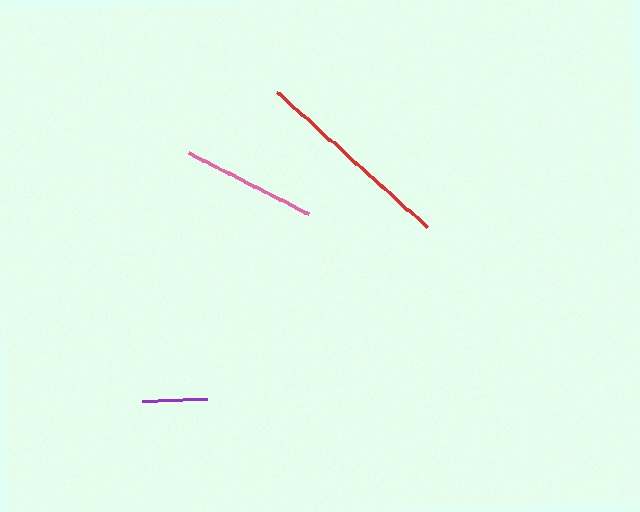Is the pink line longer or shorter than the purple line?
The pink line is longer than the purple line.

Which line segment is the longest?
The red line is the longest at approximately 202 pixels.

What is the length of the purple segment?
The purple segment is approximately 64 pixels long.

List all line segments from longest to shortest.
From longest to shortest: red, pink, purple.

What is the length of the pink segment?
The pink segment is approximately 135 pixels long.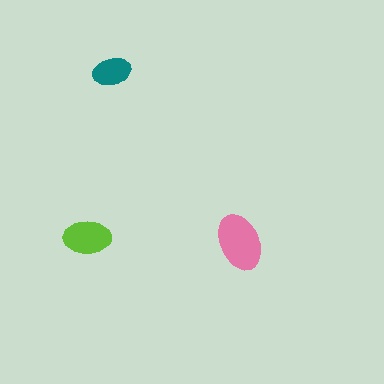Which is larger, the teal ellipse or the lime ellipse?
The lime one.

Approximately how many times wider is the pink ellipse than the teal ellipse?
About 1.5 times wider.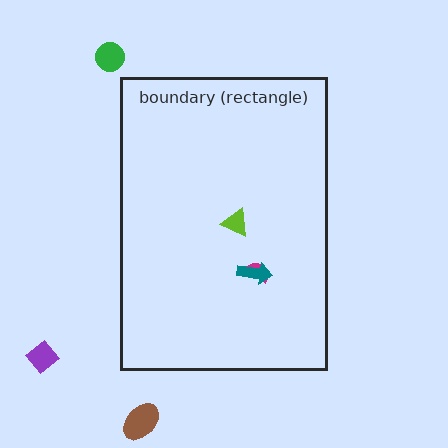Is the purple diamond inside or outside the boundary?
Outside.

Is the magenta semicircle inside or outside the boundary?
Inside.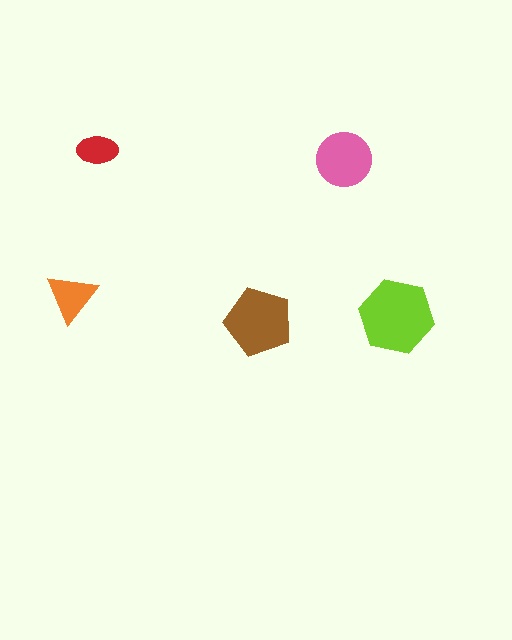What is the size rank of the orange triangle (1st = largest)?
4th.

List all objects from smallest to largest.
The red ellipse, the orange triangle, the pink circle, the brown pentagon, the lime hexagon.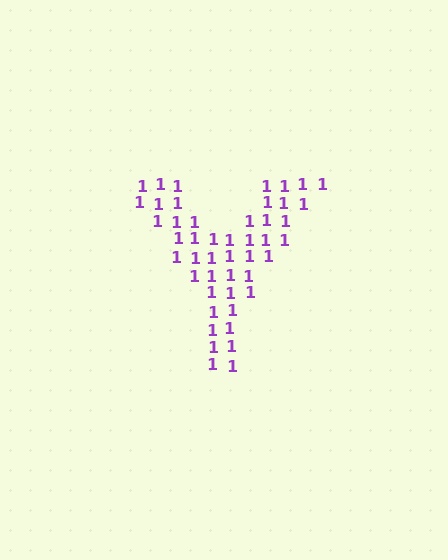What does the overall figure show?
The overall figure shows the letter Y.